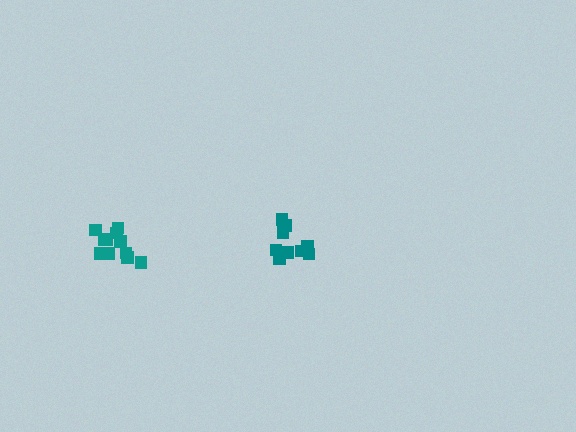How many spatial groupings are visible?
There are 2 spatial groupings.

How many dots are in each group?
Group 1: 11 dots, Group 2: 9 dots (20 total).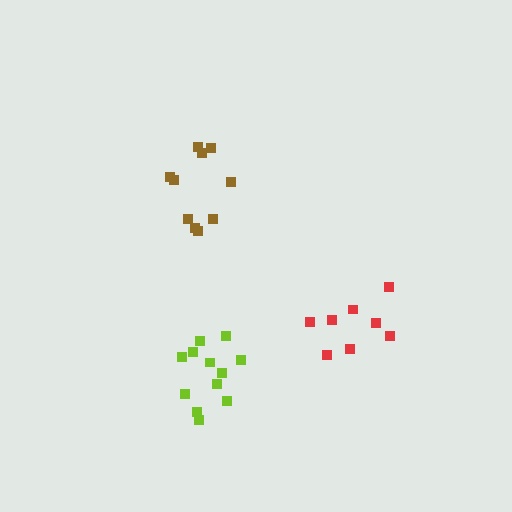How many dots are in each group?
Group 1: 12 dots, Group 2: 8 dots, Group 3: 10 dots (30 total).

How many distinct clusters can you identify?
There are 3 distinct clusters.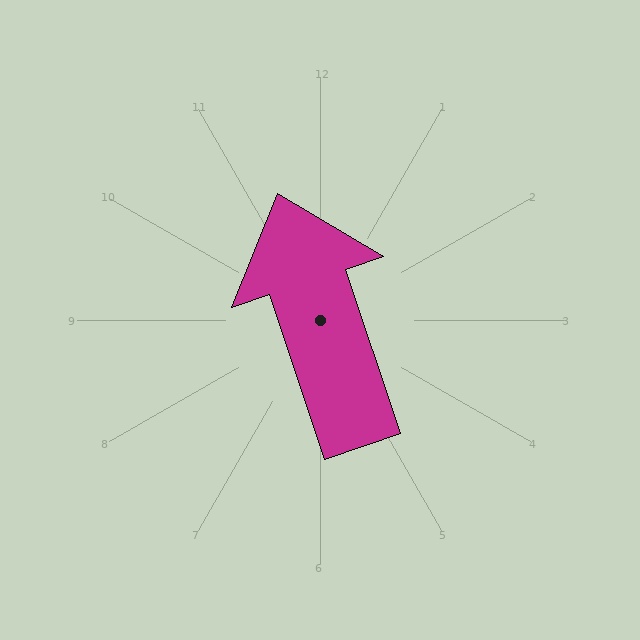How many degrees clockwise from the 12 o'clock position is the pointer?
Approximately 342 degrees.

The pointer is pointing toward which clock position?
Roughly 11 o'clock.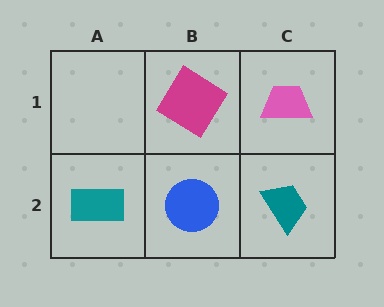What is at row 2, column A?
A teal rectangle.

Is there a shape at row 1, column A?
No, that cell is empty.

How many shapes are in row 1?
2 shapes.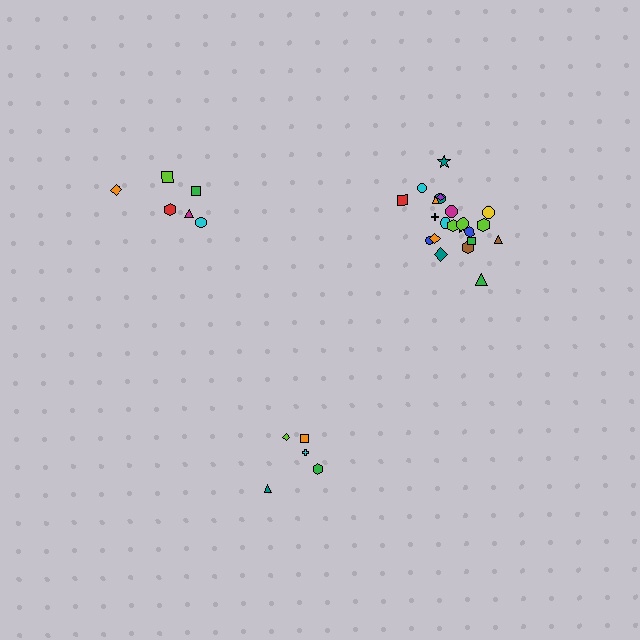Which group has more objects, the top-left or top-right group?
The top-right group.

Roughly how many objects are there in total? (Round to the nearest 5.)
Roughly 35 objects in total.